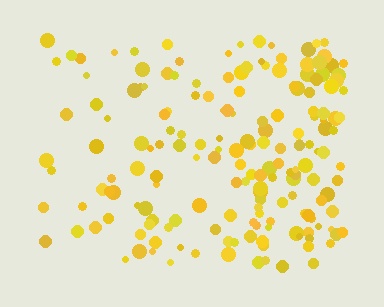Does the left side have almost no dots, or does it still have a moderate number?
Still a moderate number, just noticeably fewer than the right.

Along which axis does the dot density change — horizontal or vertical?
Horizontal.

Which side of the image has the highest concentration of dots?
The right.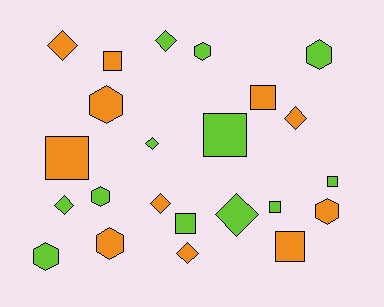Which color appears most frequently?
Lime, with 12 objects.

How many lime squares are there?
There are 4 lime squares.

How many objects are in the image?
There are 23 objects.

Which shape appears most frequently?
Diamond, with 8 objects.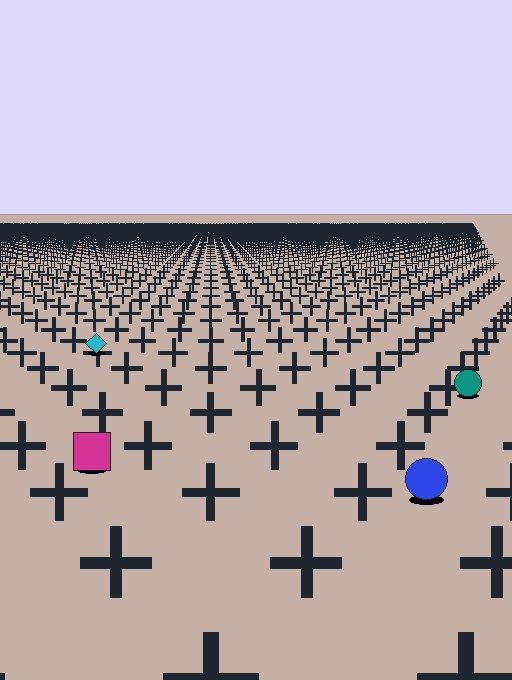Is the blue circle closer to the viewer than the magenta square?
Yes. The blue circle is closer — you can tell from the texture gradient: the ground texture is coarser near it.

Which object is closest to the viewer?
The blue circle is closest. The texture marks near it are larger and more spread out.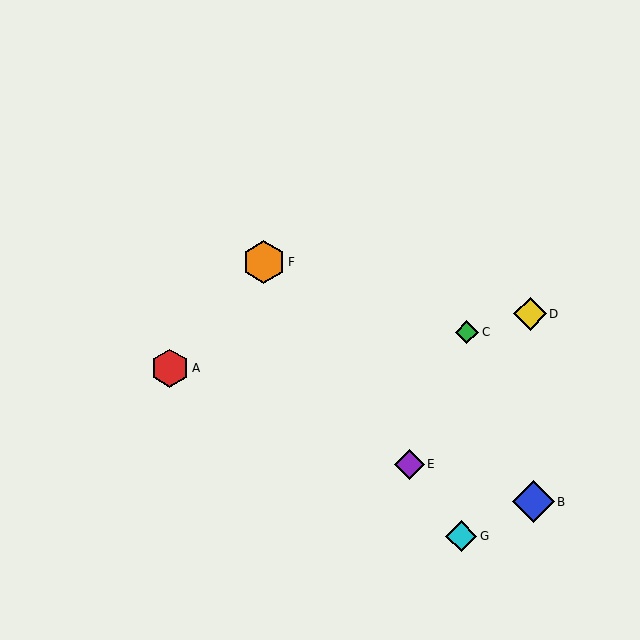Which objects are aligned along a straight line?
Objects E, F, G are aligned along a straight line.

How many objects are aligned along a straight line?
3 objects (E, F, G) are aligned along a straight line.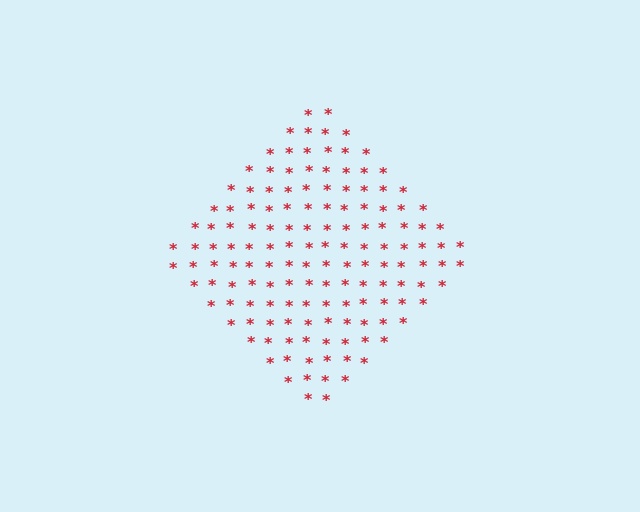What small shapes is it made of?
It is made of small asterisks.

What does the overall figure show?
The overall figure shows a diamond.